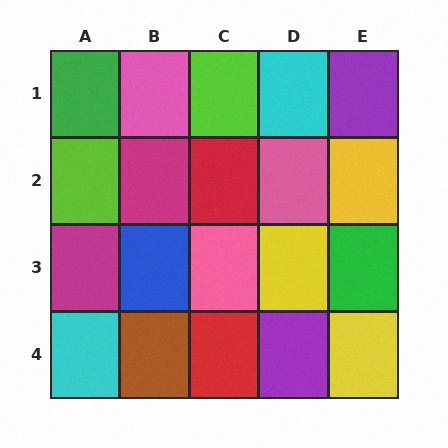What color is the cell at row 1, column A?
Green.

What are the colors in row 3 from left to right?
Magenta, blue, pink, yellow, green.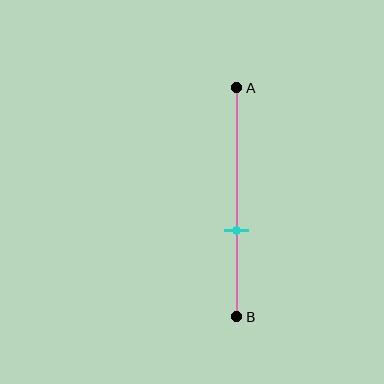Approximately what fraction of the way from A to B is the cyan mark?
The cyan mark is approximately 60% of the way from A to B.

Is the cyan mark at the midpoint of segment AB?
No, the mark is at about 60% from A, not at the 50% midpoint.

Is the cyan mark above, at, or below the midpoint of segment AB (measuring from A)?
The cyan mark is below the midpoint of segment AB.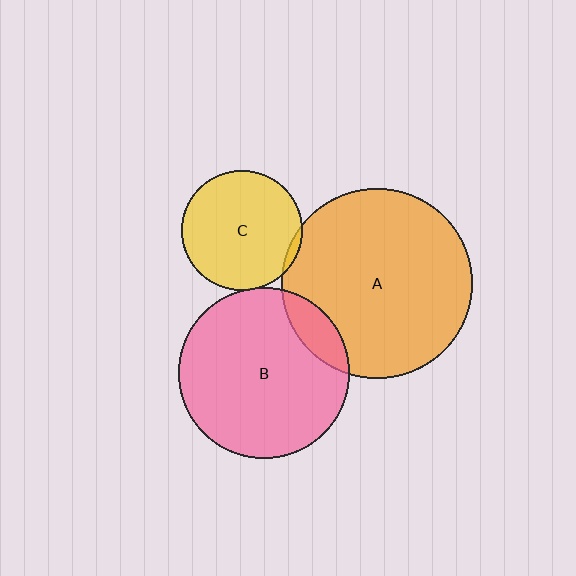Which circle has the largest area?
Circle A (orange).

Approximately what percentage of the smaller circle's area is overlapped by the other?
Approximately 5%.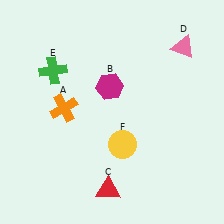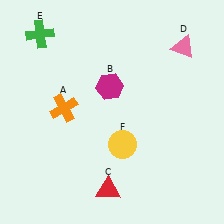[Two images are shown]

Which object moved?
The green cross (E) moved up.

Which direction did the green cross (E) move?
The green cross (E) moved up.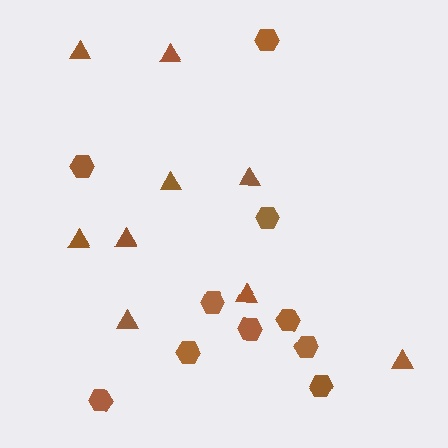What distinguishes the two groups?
There are 2 groups: one group of triangles (9) and one group of hexagons (10).